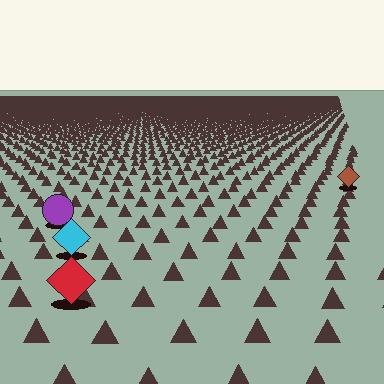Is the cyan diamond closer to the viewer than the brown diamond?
Yes. The cyan diamond is closer — you can tell from the texture gradient: the ground texture is coarser near it.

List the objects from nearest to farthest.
From nearest to farthest: the red diamond, the cyan diamond, the purple circle, the brown diamond.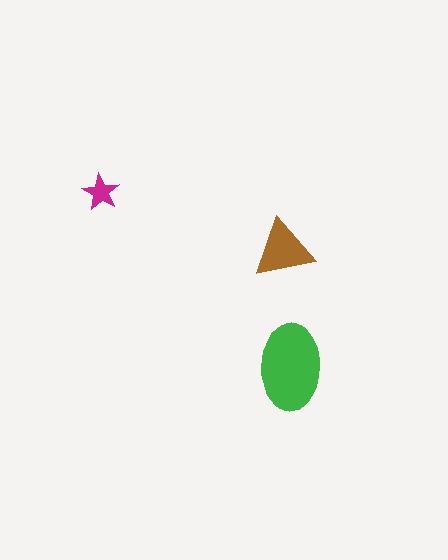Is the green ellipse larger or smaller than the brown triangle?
Larger.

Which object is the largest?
The green ellipse.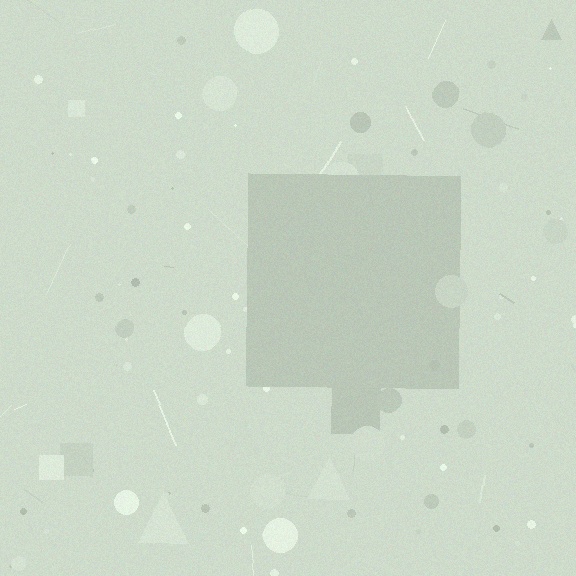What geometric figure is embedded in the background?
A square is embedded in the background.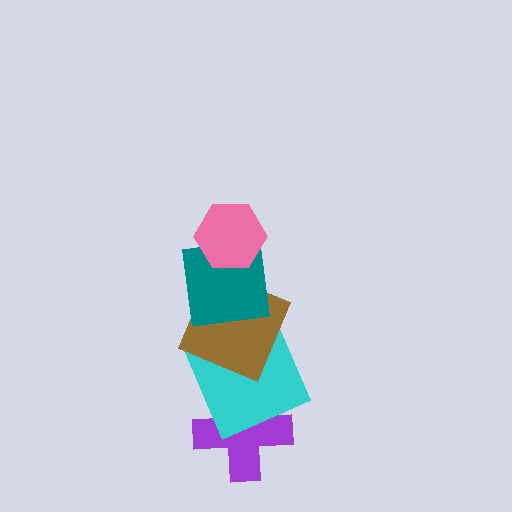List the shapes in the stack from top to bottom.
From top to bottom: the pink hexagon, the teal square, the brown square, the cyan square, the purple cross.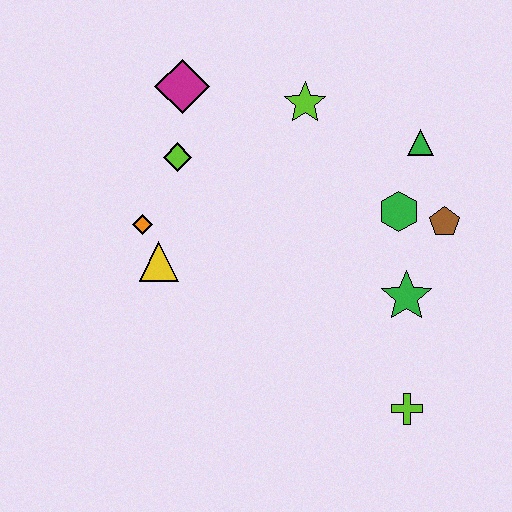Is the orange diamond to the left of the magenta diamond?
Yes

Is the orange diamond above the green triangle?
No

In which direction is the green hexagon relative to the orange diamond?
The green hexagon is to the right of the orange diamond.